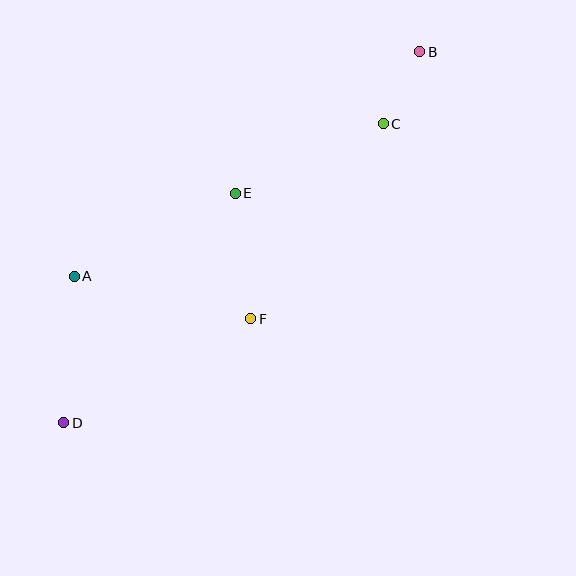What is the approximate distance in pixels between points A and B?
The distance between A and B is approximately 412 pixels.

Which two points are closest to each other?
Points B and C are closest to each other.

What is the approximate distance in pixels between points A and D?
The distance between A and D is approximately 147 pixels.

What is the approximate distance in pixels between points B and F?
The distance between B and F is approximately 316 pixels.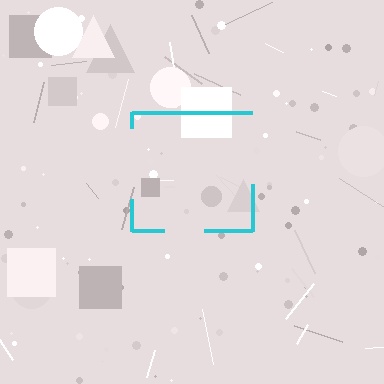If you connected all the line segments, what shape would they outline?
They would outline a square.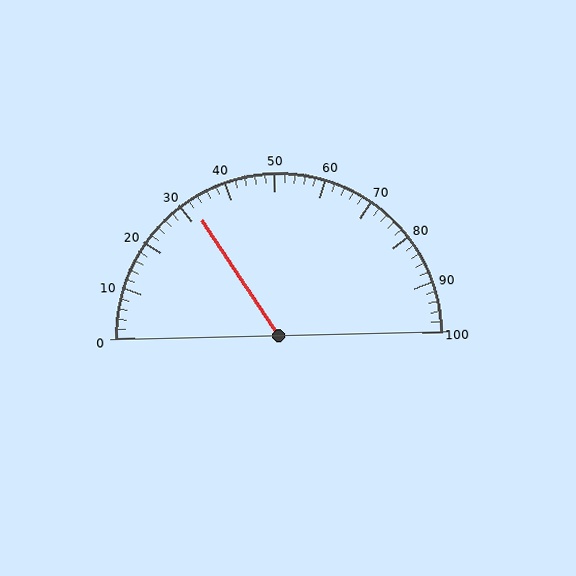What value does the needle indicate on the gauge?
The needle indicates approximately 32.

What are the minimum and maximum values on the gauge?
The gauge ranges from 0 to 100.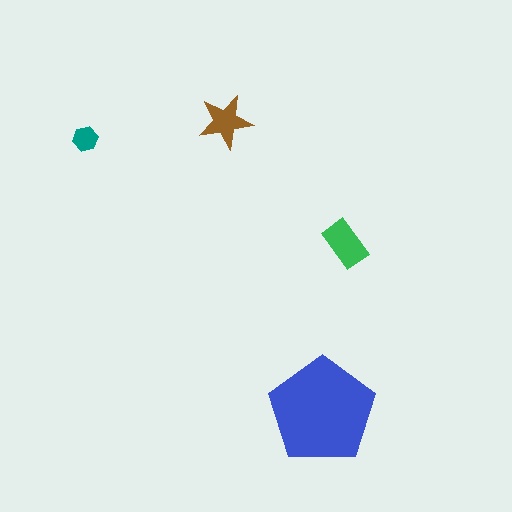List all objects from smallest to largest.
The teal hexagon, the brown star, the green rectangle, the blue pentagon.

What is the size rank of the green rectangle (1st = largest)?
2nd.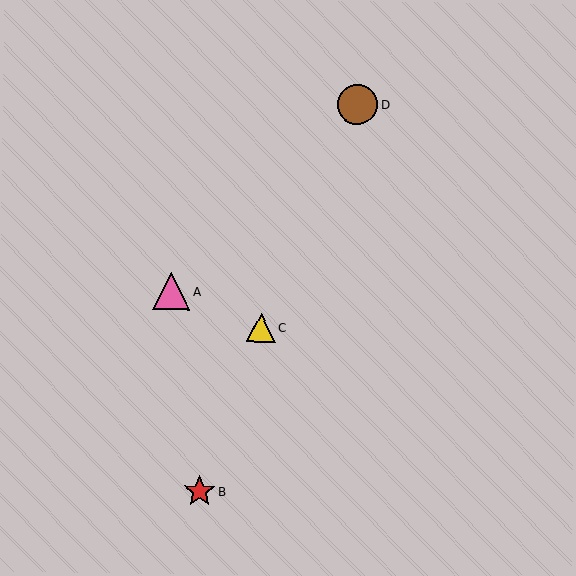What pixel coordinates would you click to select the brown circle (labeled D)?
Click at (358, 105) to select the brown circle D.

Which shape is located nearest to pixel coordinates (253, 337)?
The yellow triangle (labeled C) at (261, 328) is nearest to that location.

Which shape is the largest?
The brown circle (labeled D) is the largest.